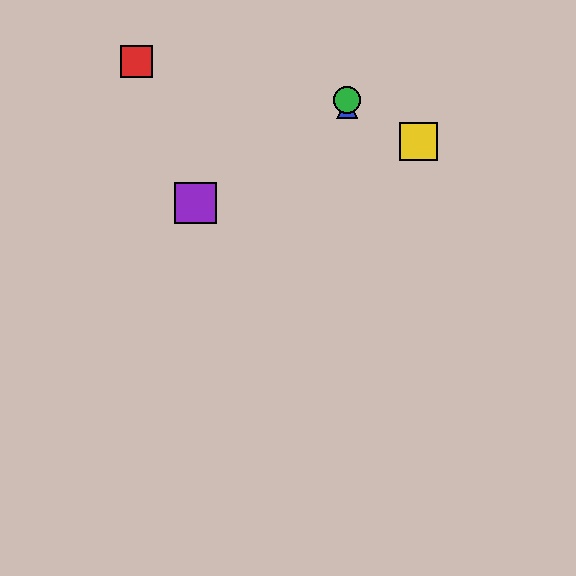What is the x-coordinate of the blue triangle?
The blue triangle is at x≈347.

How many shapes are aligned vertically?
2 shapes (the blue triangle, the green circle) are aligned vertically.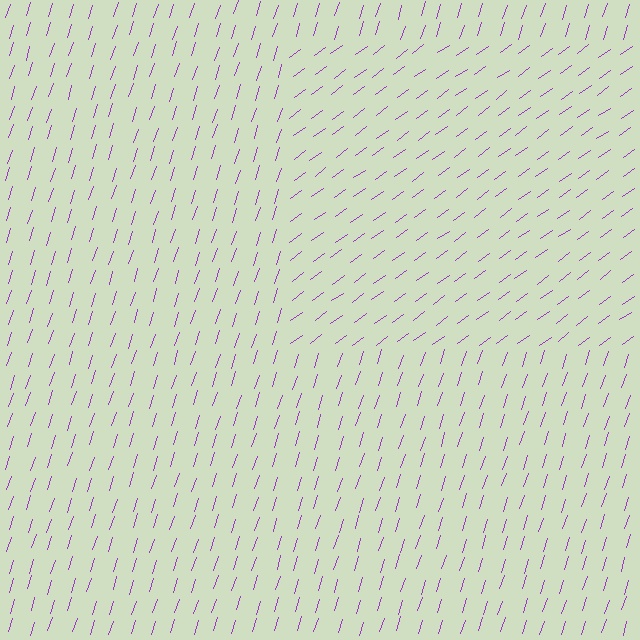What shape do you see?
I see a rectangle.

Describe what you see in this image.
The image is filled with small purple line segments. A rectangle region in the image has lines oriented differently from the surrounding lines, creating a visible texture boundary.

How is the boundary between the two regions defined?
The boundary is defined purely by a change in line orientation (approximately 36 degrees difference). All lines are the same color and thickness.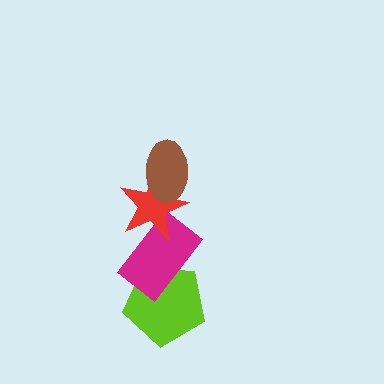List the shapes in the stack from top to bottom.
From top to bottom: the brown ellipse, the red star, the magenta rectangle, the lime pentagon.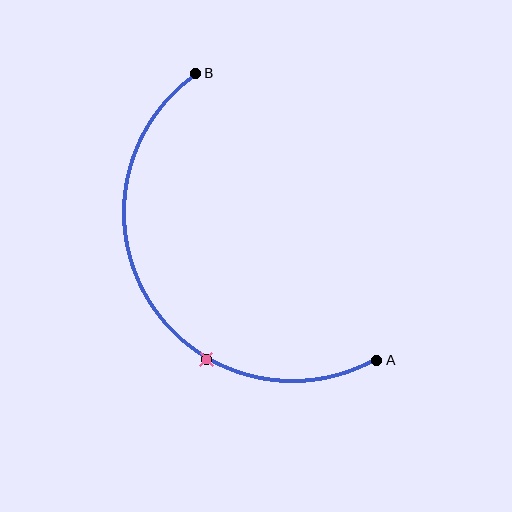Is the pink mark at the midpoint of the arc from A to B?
No. The pink mark lies on the arc but is closer to endpoint A. The arc midpoint would be at the point on the curve equidistant along the arc from both A and B.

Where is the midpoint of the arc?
The arc midpoint is the point on the curve farthest from the straight line joining A and B. It sits to the left of that line.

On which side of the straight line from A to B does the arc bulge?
The arc bulges to the left of the straight line connecting A and B.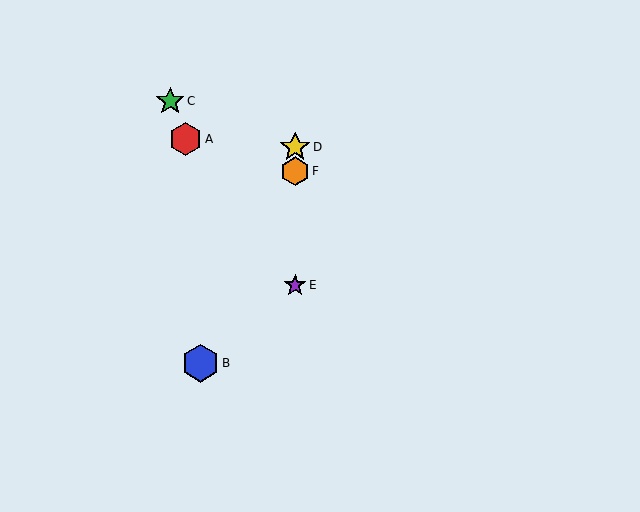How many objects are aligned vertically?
3 objects (D, E, F) are aligned vertically.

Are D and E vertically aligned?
Yes, both are at x≈295.